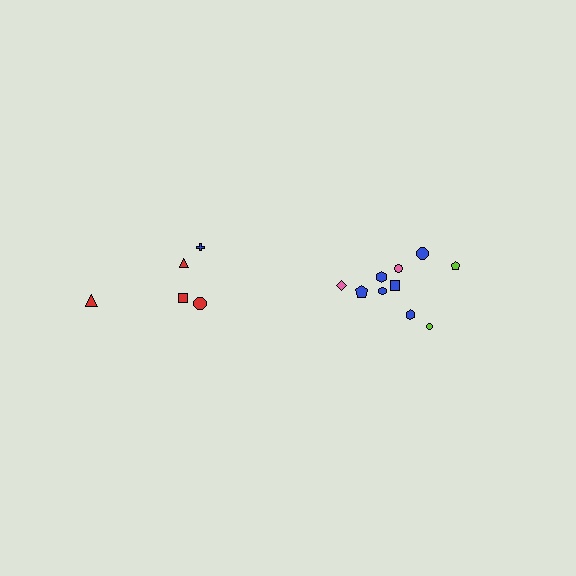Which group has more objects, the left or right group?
The right group.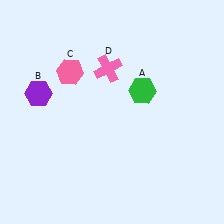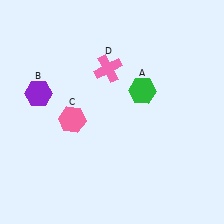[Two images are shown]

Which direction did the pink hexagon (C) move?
The pink hexagon (C) moved down.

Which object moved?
The pink hexagon (C) moved down.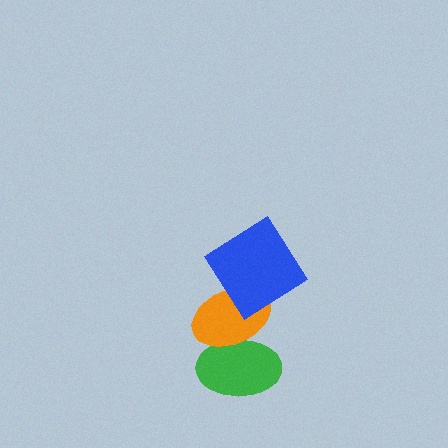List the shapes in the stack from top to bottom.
From top to bottom: the blue diamond, the orange ellipse, the green ellipse.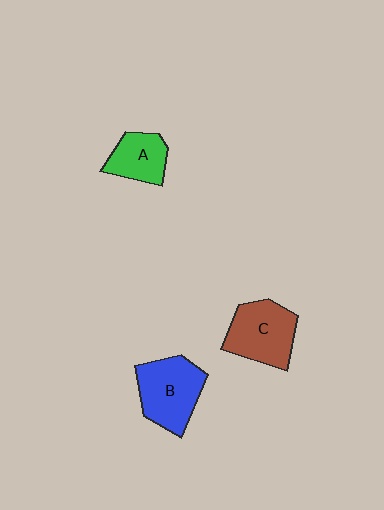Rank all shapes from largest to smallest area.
From largest to smallest: B (blue), C (brown), A (green).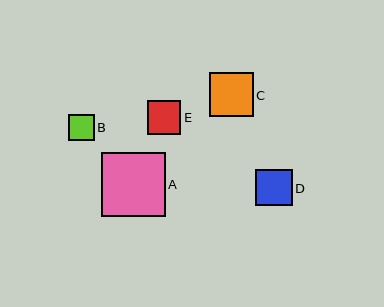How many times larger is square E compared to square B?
Square E is approximately 1.3 times the size of square B.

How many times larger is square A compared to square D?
Square A is approximately 1.8 times the size of square D.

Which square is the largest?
Square A is the largest with a size of approximately 64 pixels.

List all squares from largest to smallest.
From largest to smallest: A, C, D, E, B.